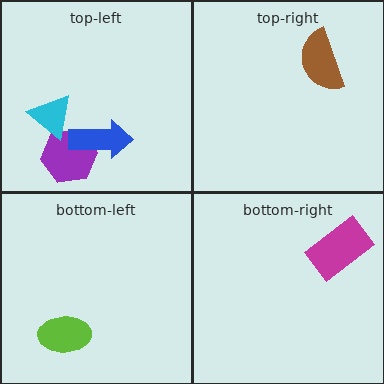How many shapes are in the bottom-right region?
1.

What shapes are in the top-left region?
The purple hexagon, the cyan triangle, the blue arrow.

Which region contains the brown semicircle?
The top-right region.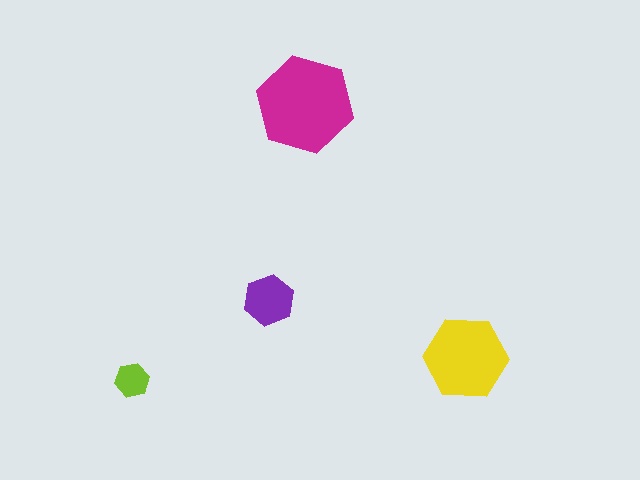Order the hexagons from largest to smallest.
the magenta one, the yellow one, the purple one, the lime one.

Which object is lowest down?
The lime hexagon is bottommost.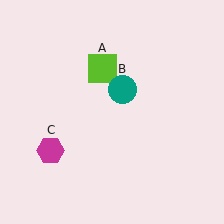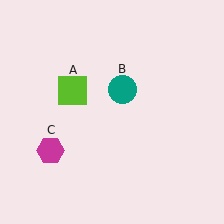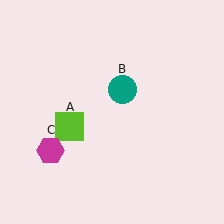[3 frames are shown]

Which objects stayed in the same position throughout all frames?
Teal circle (object B) and magenta hexagon (object C) remained stationary.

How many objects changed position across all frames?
1 object changed position: lime square (object A).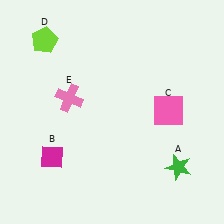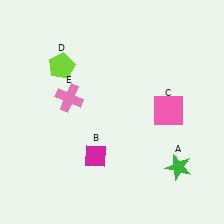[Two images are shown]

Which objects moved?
The objects that moved are: the magenta diamond (B), the lime pentagon (D).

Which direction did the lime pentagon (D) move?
The lime pentagon (D) moved down.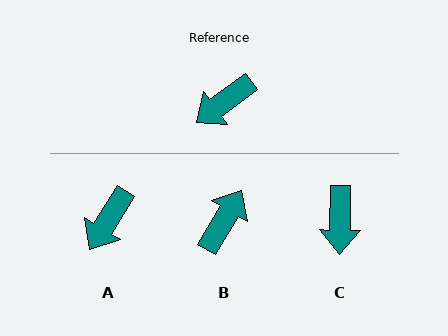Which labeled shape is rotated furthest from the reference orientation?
B, about 157 degrees away.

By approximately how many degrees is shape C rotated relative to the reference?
Approximately 53 degrees counter-clockwise.